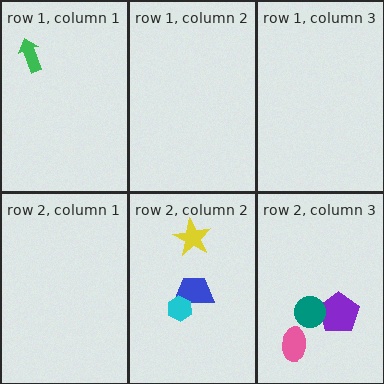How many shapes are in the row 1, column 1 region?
1.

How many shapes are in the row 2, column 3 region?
3.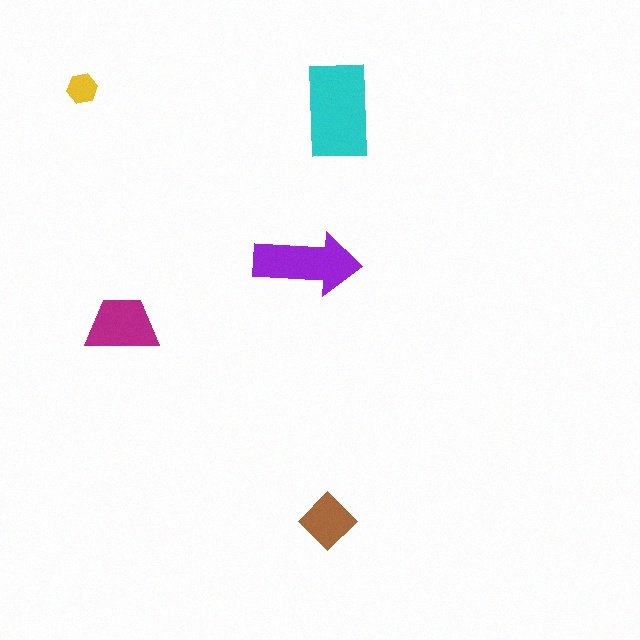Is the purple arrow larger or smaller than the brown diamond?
Larger.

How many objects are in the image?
There are 5 objects in the image.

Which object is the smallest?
The yellow hexagon.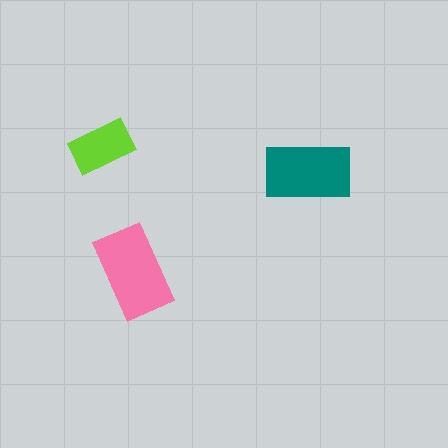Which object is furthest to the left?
The lime rectangle is leftmost.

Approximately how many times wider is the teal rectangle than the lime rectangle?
About 1.5 times wider.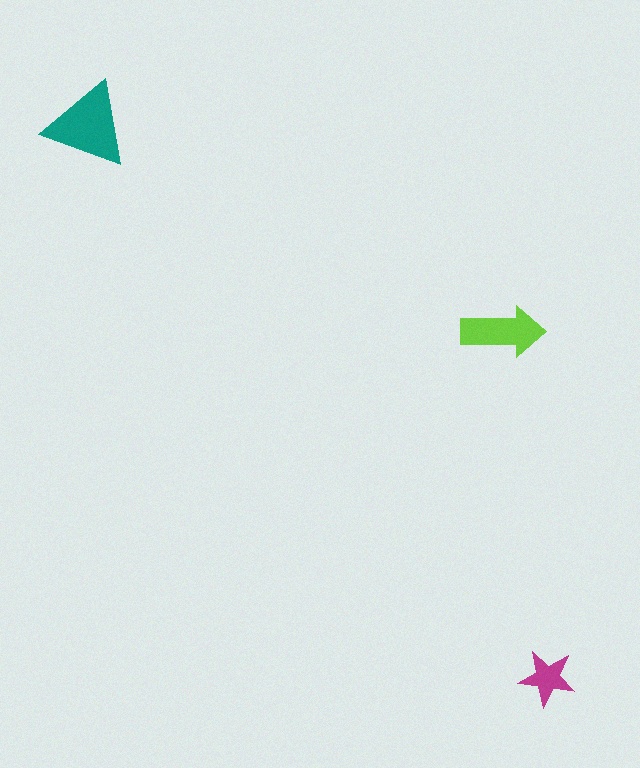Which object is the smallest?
The magenta star.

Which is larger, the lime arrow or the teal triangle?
The teal triangle.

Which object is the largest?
The teal triangle.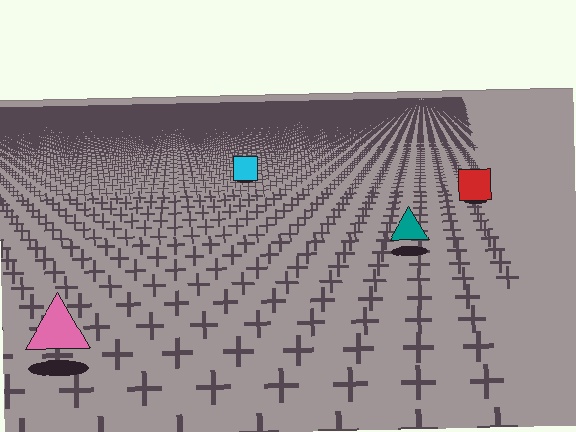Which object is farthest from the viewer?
The cyan square is farthest from the viewer. It appears smaller and the ground texture around it is denser.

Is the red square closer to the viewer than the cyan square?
Yes. The red square is closer — you can tell from the texture gradient: the ground texture is coarser near it.